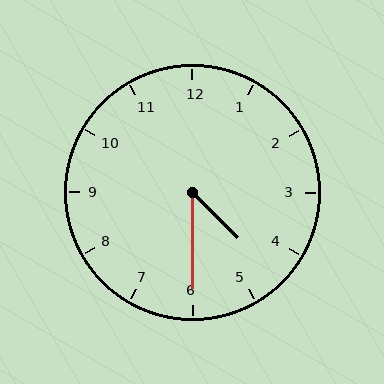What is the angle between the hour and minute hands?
Approximately 45 degrees.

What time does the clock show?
4:30.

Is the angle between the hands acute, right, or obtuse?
It is acute.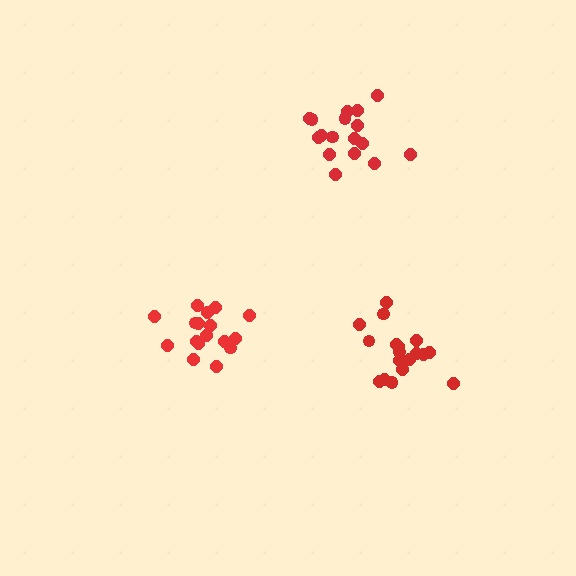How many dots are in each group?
Group 1: 18 dots, Group 2: 17 dots, Group 3: 17 dots (52 total).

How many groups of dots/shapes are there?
There are 3 groups.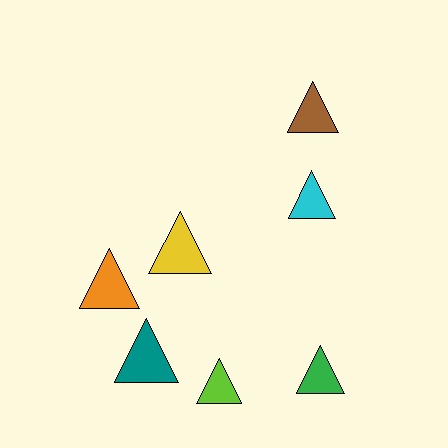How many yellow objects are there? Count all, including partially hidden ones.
There is 1 yellow object.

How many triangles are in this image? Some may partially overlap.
There are 7 triangles.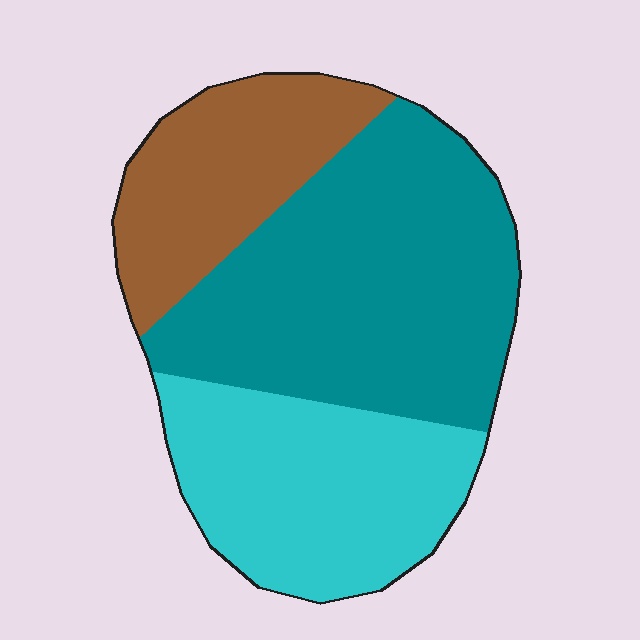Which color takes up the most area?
Teal, at roughly 45%.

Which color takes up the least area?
Brown, at roughly 20%.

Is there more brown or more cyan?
Cyan.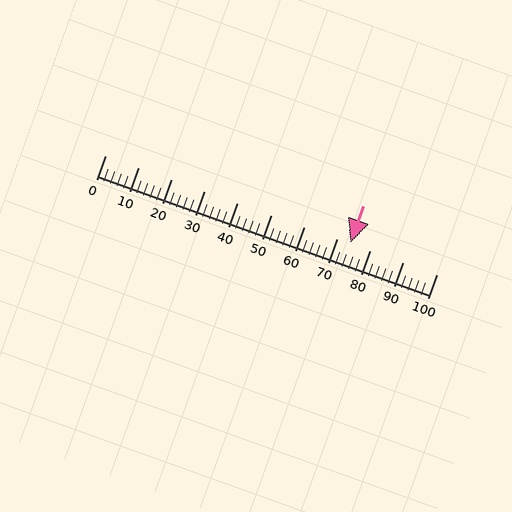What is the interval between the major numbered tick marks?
The major tick marks are spaced 10 units apart.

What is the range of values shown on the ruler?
The ruler shows values from 0 to 100.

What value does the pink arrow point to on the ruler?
The pink arrow points to approximately 74.